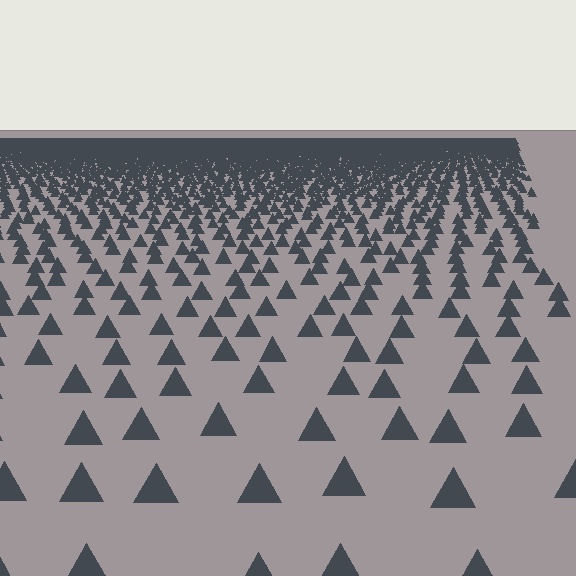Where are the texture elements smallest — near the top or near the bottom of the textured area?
Near the top.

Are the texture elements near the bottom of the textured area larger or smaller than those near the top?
Larger. Near the bottom, elements are closer to the viewer and appear at a bigger on-screen size.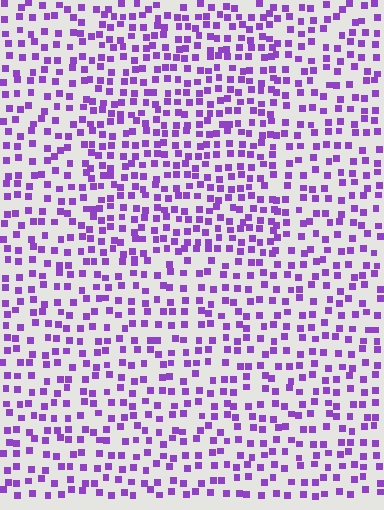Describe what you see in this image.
The image contains small purple elements arranged at two different densities. A rectangle-shaped region is visible where the elements are more densely packed than the surrounding area.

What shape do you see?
I see a rectangle.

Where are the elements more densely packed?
The elements are more densely packed inside the rectangle boundary.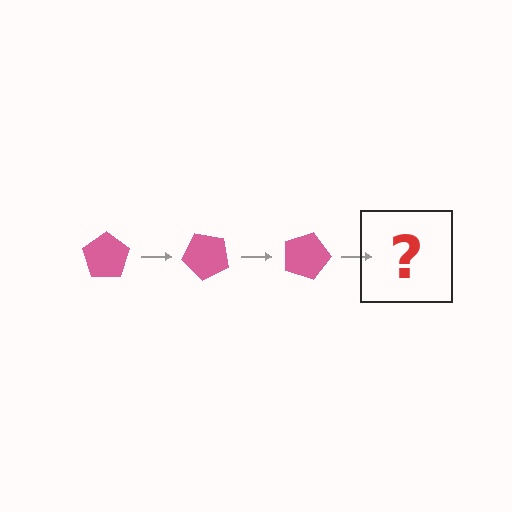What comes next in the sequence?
The next element should be a pink pentagon rotated 135 degrees.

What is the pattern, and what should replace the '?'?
The pattern is that the pentagon rotates 45 degrees each step. The '?' should be a pink pentagon rotated 135 degrees.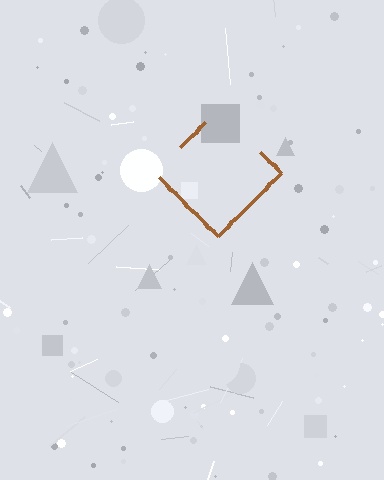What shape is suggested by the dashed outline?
The dashed outline suggests a diamond.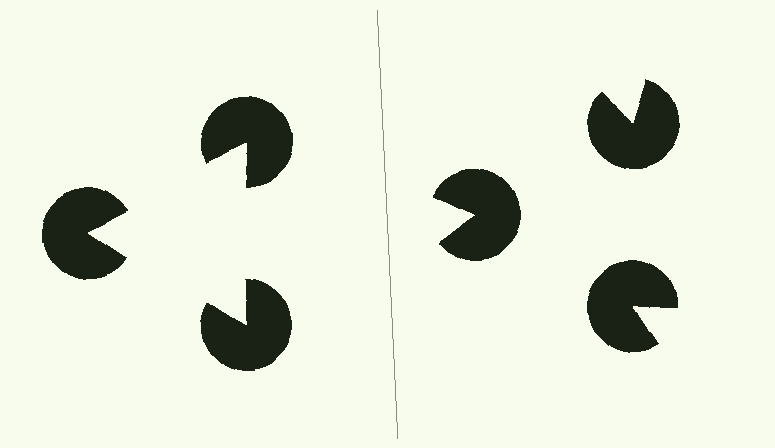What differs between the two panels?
The pac-man discs are positioned identically on both sides; only the wedge orientations differ. On the left they align to a triangle; on the right they are misaligned.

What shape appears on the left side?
An illusory triangle.